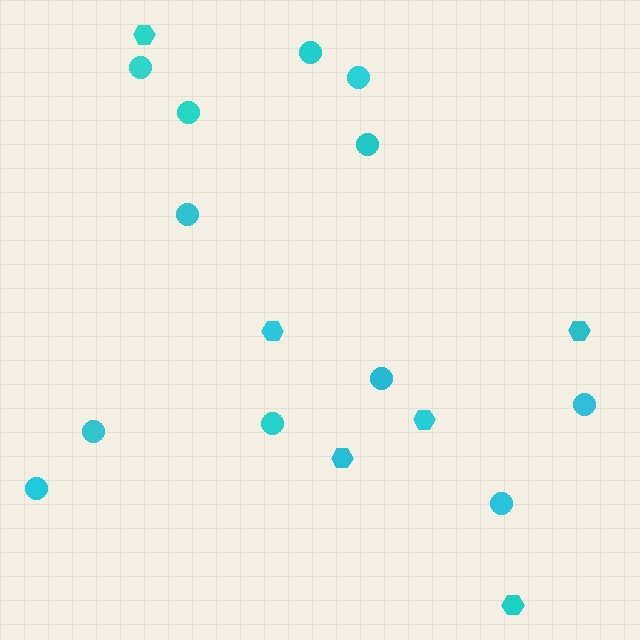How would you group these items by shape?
There are 2 groups: one group of circles (12) and one group of hexagons (6).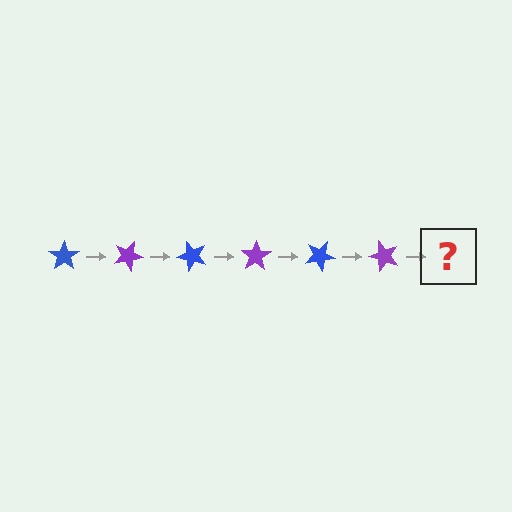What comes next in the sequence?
The next element should be a blue star, rotated 150 degrees from the start.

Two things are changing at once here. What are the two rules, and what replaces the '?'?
The two rules are that it rotates 25 degrees each step and the color cycles through blue and purple. The '?' should be a blue star, rotated 150 degrees from the start.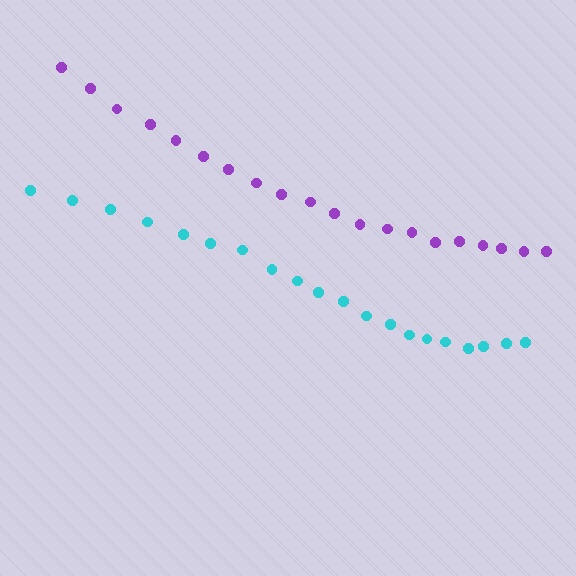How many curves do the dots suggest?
There are 2 distinct paths.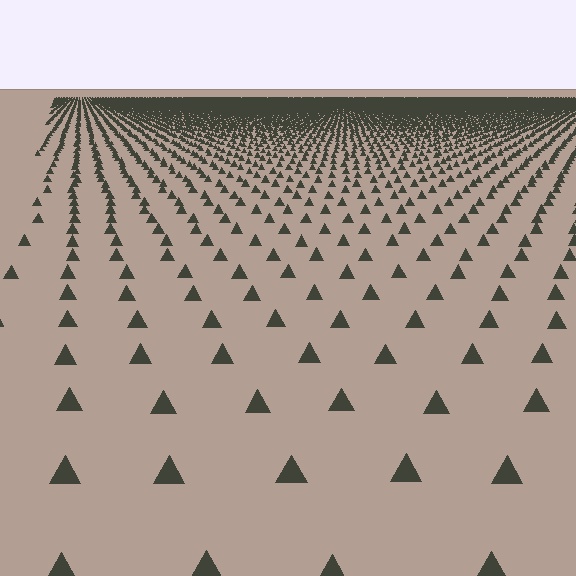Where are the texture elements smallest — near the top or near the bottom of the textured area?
Near the top.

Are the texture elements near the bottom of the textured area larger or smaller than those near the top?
Larger. Near the bottom, elements are closer to the viewer and appear at a bigger on-screen size.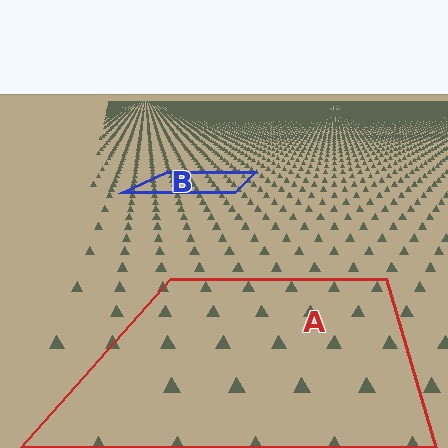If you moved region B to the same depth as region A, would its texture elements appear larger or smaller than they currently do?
They would appear larger. At a closer depth, the same texture elements are projected at a bigger on-screen size.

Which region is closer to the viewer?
Region A is closer. The texture elements there are larger and more spread out.